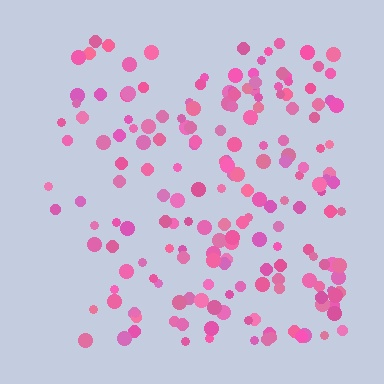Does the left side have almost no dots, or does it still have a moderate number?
Still a moderate number, just noticeably fewer than the right.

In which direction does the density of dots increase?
From left to right, with the right side densest.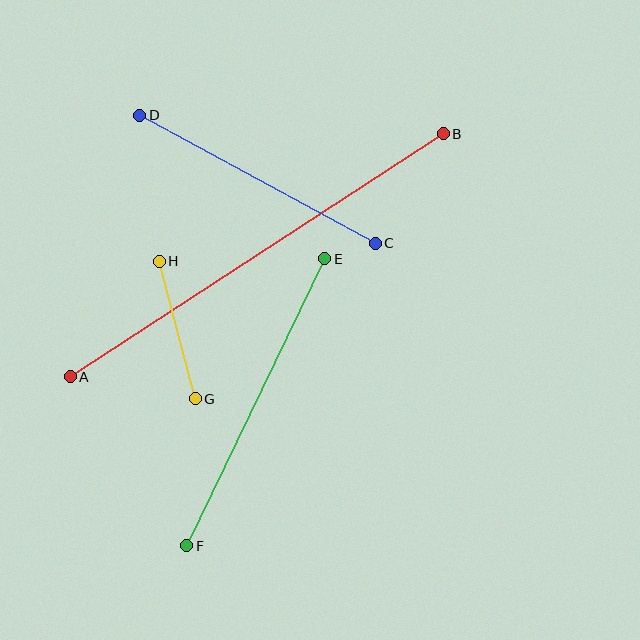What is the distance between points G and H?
The distance is approximately 142 pixels.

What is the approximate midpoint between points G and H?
The midpoint is at approximately (177, 330) pixels.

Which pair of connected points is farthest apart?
Points A and B are farthest apart.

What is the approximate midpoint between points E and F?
The midpoint is at approximately (256, 402) pixels.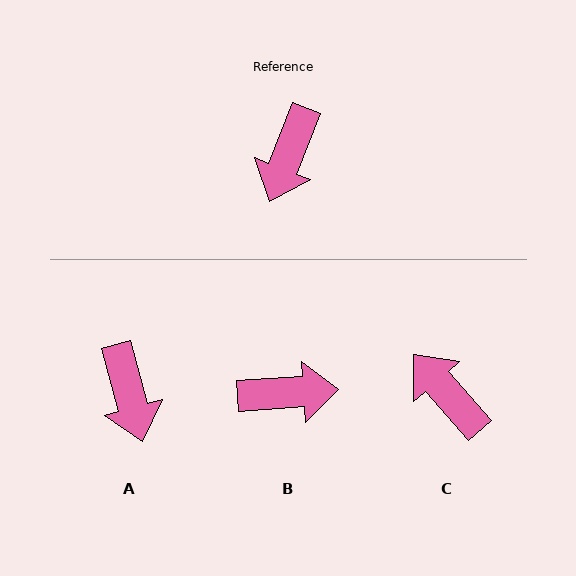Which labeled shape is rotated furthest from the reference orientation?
C, about 117 degrees away.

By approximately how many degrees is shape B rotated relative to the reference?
Approximately 115 degrees counter-clockwise.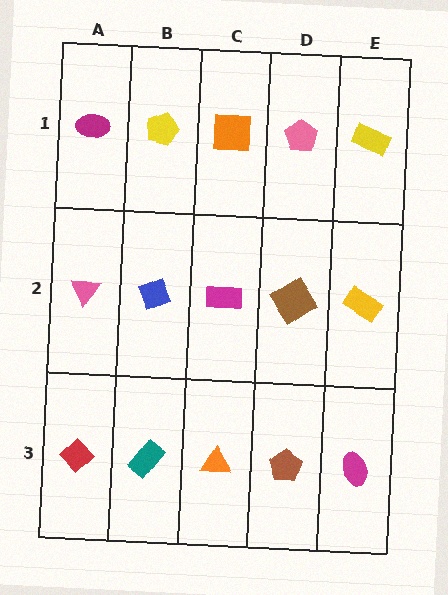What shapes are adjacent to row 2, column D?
A pink pentagon (row 1, column D), a brown pentagon (row 3, column D), a magenta rectangle (row 2, column C), a yellow rectangle (row 2, column E).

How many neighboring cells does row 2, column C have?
4.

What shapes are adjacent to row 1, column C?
A magenta rectangle (row 2, column C), a yellow pentagon (row 1, column B), a pink pentagon (row 1, column D).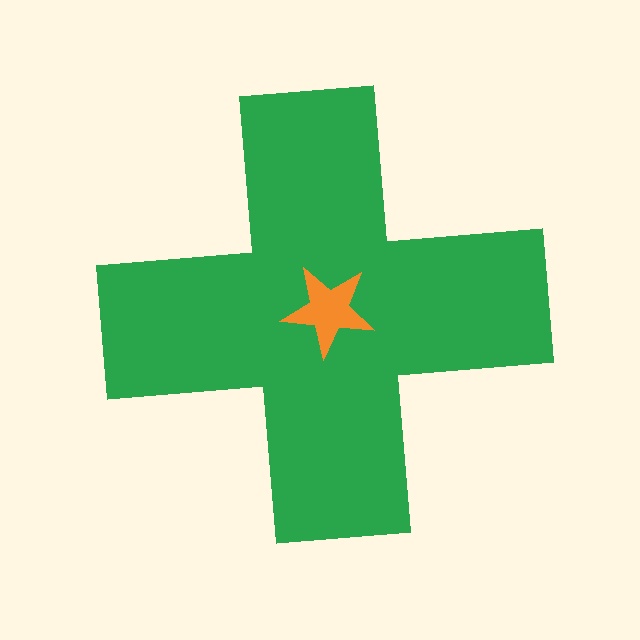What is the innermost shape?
The orange star.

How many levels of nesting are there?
2.